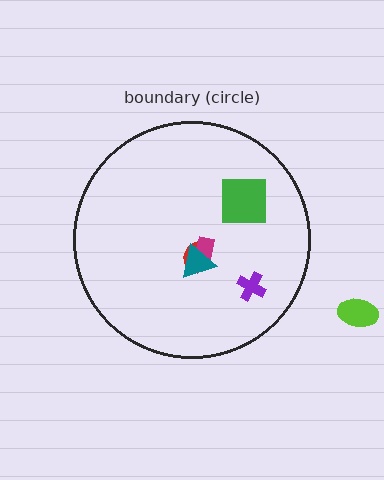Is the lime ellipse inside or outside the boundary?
Outside.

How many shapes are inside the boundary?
5 inside, 1 outside.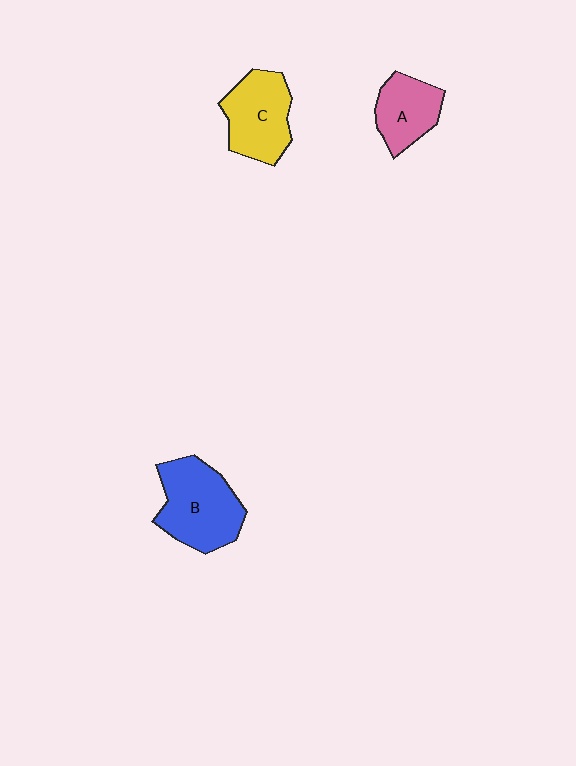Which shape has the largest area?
Shape B (blue).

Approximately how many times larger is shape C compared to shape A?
Approximately 1.3 times.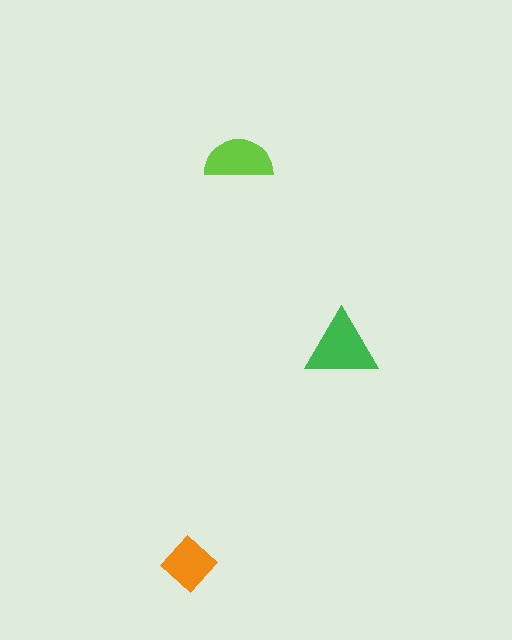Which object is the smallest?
The orange diamond.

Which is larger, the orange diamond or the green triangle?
The green triangle.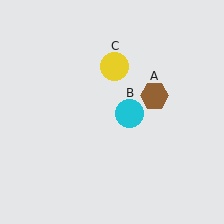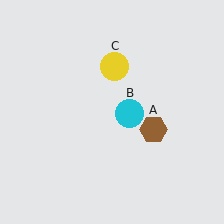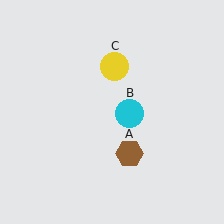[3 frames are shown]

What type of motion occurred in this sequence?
The brown hexagon (object A) rotated clockwise around the center of the scene.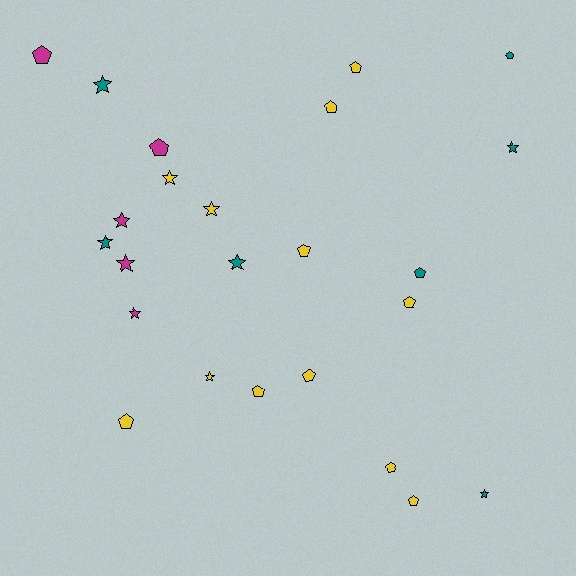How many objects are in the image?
There are 24 objects.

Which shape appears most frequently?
Pentagon, with 13 objects.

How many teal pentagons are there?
There are 2 teal pentagons.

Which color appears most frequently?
Yellow, with 12 objects.